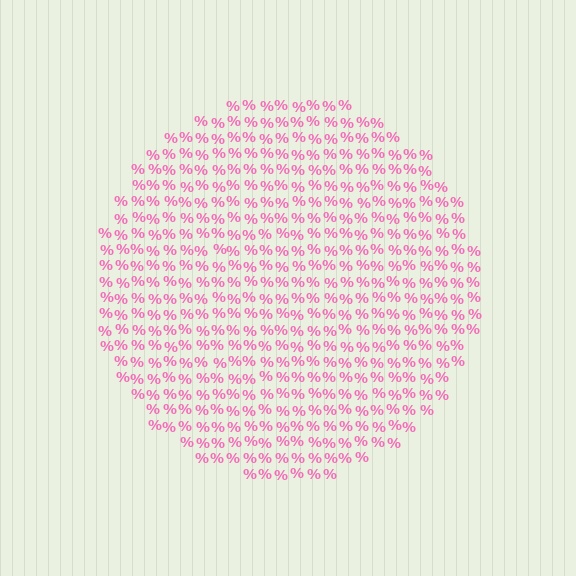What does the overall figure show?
The overall figure shows a circle.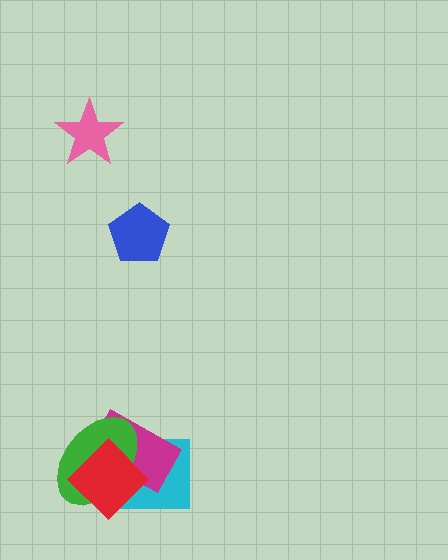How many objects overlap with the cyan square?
3 objects overlap with the cyan square.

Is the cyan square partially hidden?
Yes, it is partially covered by another shape.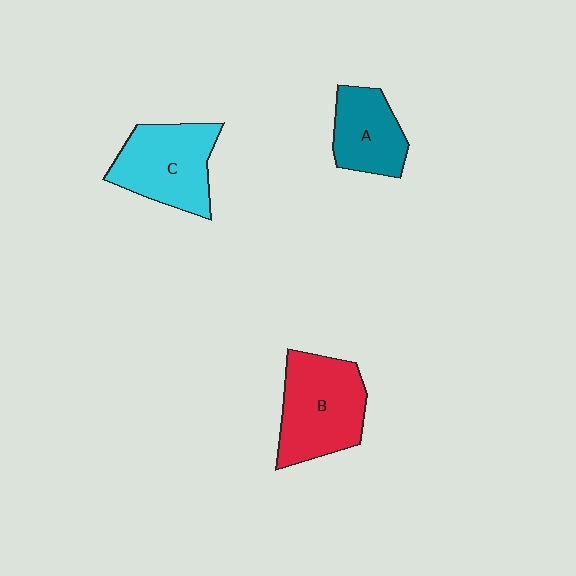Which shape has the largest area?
Shape B (red).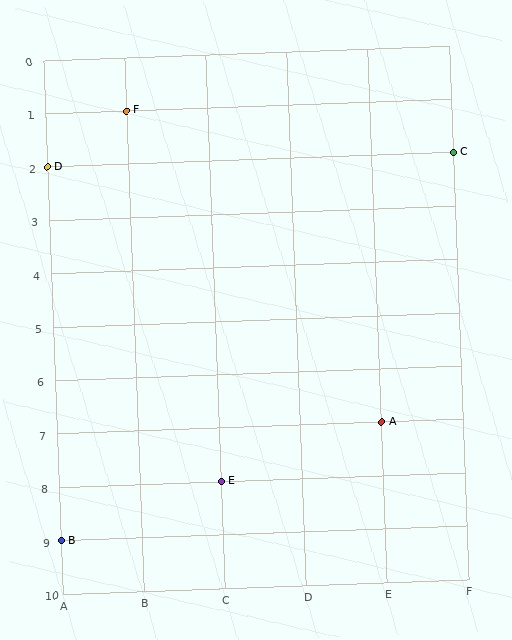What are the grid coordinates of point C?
Point C is at grid coordinates (F, 2).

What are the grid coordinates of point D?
Point D is at grid coordinates (A, 2).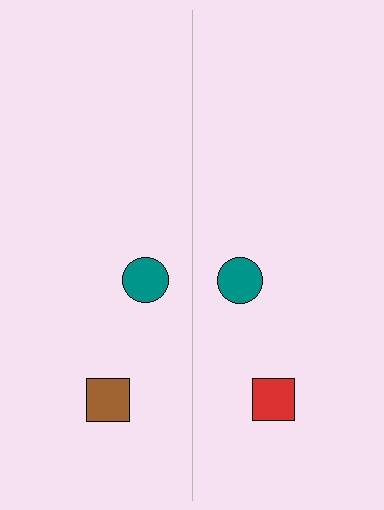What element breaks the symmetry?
The red square on the right side breaks the symmetry — its mirror counterpart is brown.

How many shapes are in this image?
There are 4 shapes in this image.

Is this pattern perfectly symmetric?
No, the pattern is not perfectly symmetric. The red square on the right side breaks the symmetry — its mirror counterpart is brown.